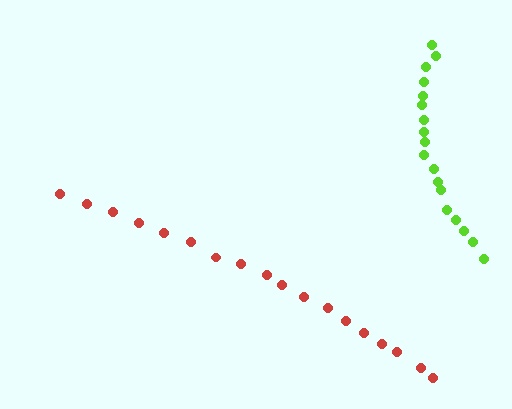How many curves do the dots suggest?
There are 2 distinct paths.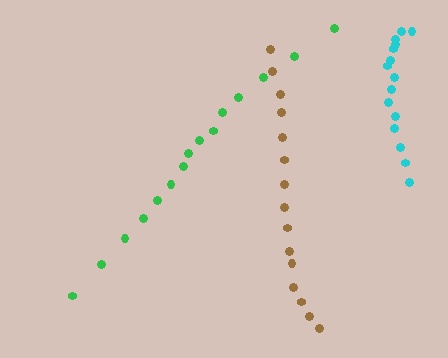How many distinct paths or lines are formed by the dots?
There are 3 distinct paths.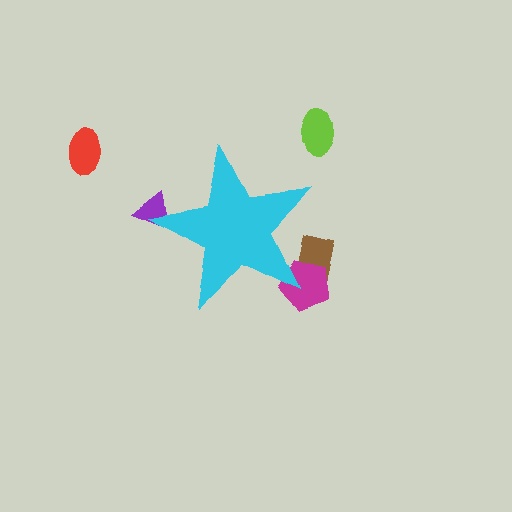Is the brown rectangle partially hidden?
Yes, the brown rectangle is partially hidden behind the cyan star.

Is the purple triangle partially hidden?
Yes, the purple triangle is partially hidden behind the cyan star.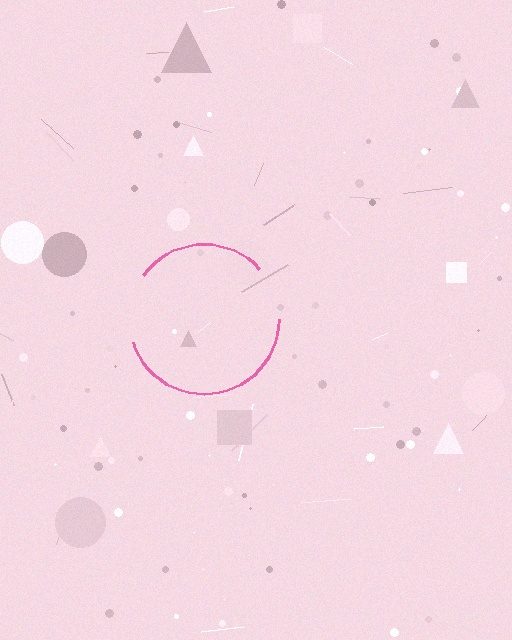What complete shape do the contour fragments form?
The contour fragments form a circle.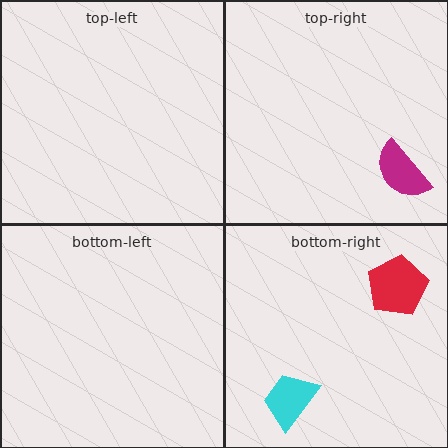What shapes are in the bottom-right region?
The red pentagon, the cyan trapezoid.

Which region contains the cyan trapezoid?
The bottom-right region.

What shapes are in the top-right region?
The magenta semicircle.